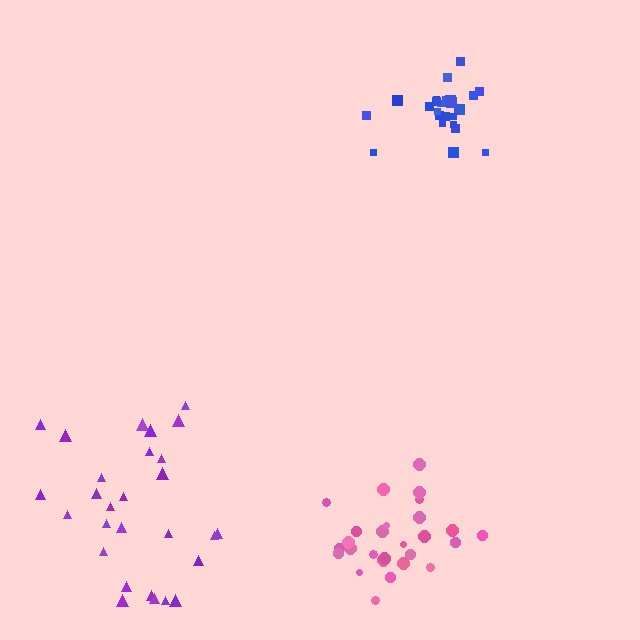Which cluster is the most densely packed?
Blue.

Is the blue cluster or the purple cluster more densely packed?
Blue.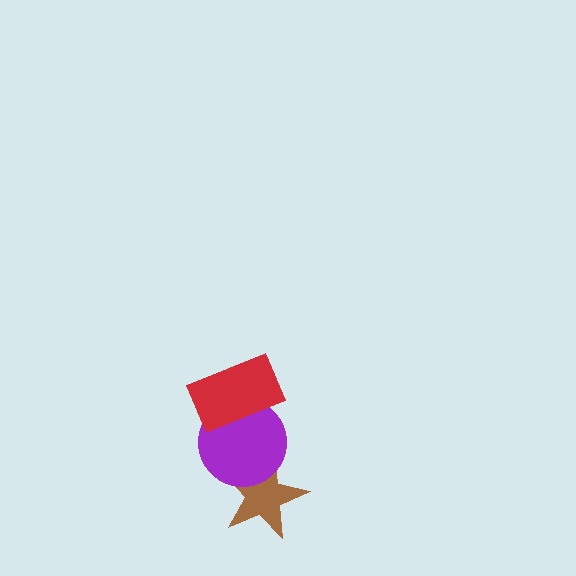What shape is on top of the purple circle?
The red rectangle is on top of the purple circle.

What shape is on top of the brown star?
The purple circle is on top of the brown star.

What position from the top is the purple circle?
The purple circle is 2nd from the top.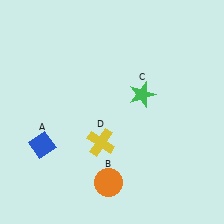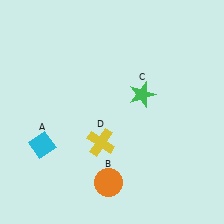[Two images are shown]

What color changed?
The diamond (A) changed from blue in Image 1 to cyan in Image 2.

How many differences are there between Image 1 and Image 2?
There is 1 difference between the two images.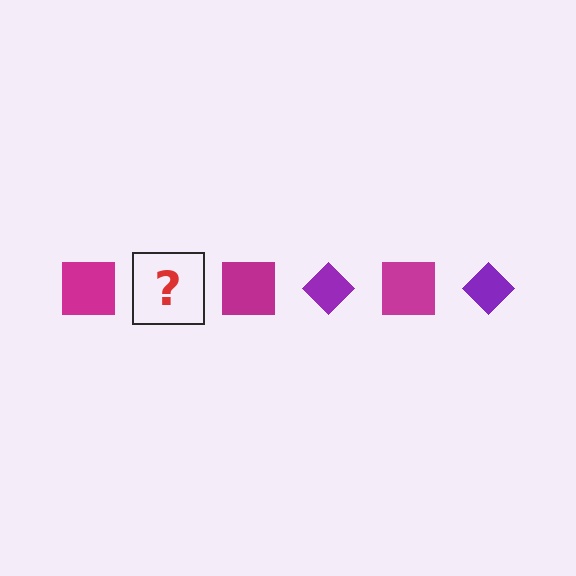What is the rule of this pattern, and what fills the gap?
The rule is that the pattern alternates between magenta square and purple diamond. The gap should be filled with a purple diamond.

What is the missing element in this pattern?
The missing element is a purple diamond.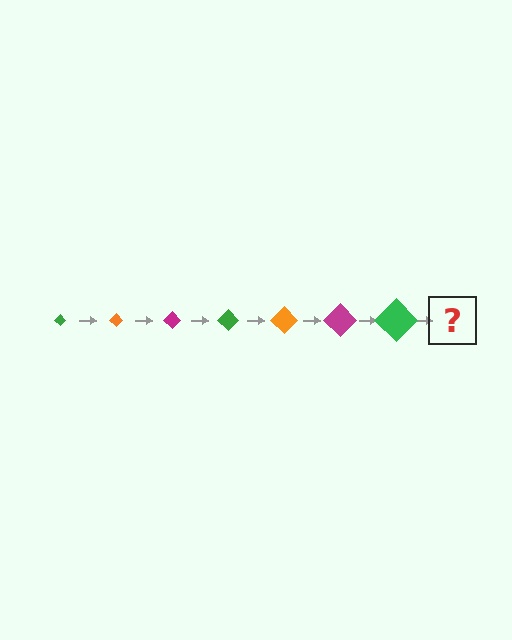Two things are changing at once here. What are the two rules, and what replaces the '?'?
The two rules are that the diamond grows larger each step and the color cycles through green, orange, and magenta. The '?' should be an orange diamond, larger than the previous one.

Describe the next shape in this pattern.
It should be an orange diamond, larger than the previous one.